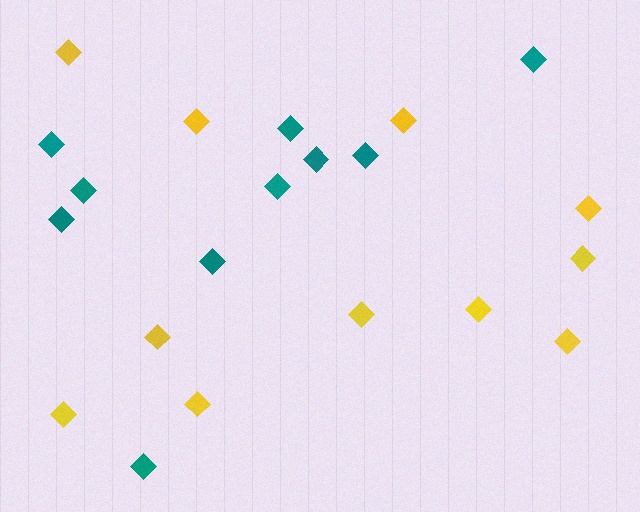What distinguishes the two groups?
There are 2 groups: one group of yellow diamonds (11) and one group of teal diamonds (10).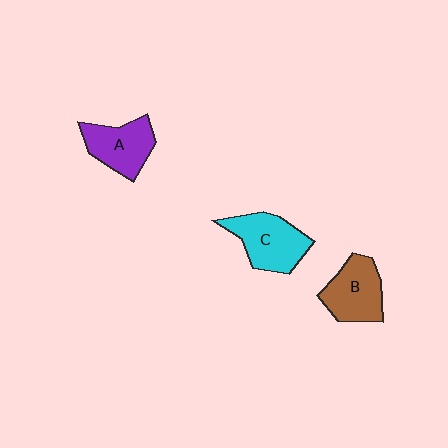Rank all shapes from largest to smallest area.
From largest to smallest: C (cyan), B (brown), A (purple).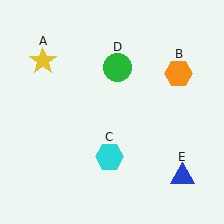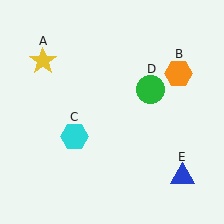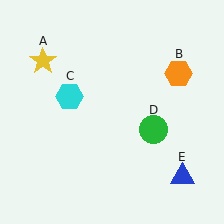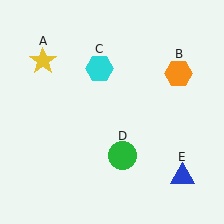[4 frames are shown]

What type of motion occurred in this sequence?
The cyan hexagon (object C), green circle (object D) rotated clockwise around the center of the scene.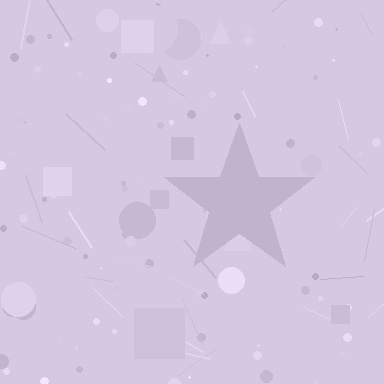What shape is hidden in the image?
A star is hidden in the image.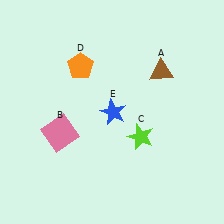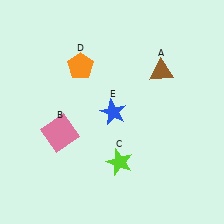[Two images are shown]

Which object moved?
The lime star (C) moved down.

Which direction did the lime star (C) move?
The lime star (C) moved down.